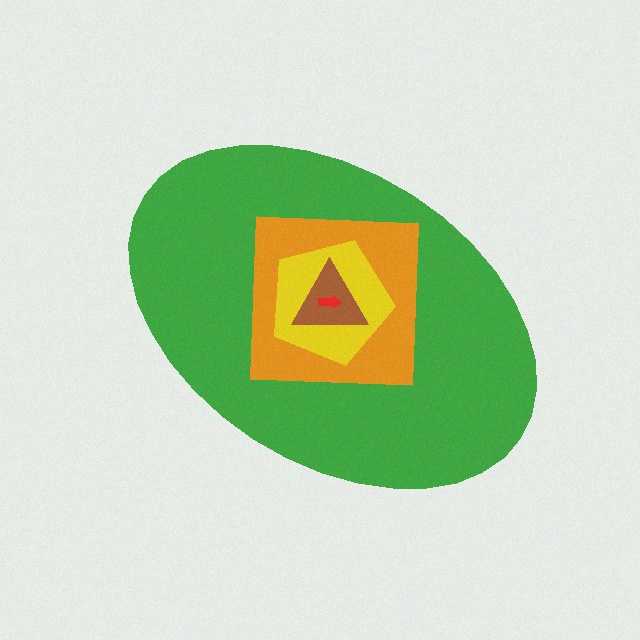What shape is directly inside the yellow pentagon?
The brown triangle.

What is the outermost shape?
The green ellipse.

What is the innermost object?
The red arrow.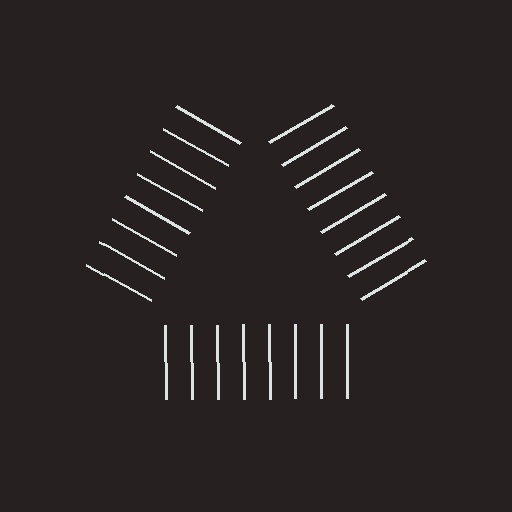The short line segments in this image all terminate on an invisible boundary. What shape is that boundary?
An illusory triangle — the line segments terminate on its edges but no continuous stroke is drawn.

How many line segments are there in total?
24 — 8 along each of the 3 edges.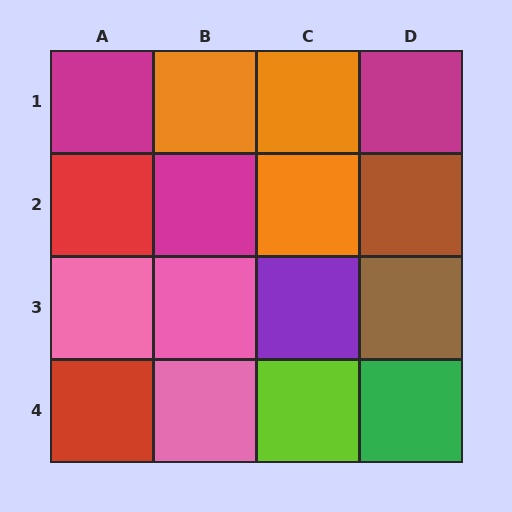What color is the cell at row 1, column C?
Orange.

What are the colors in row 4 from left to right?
Red, pink, lime, green.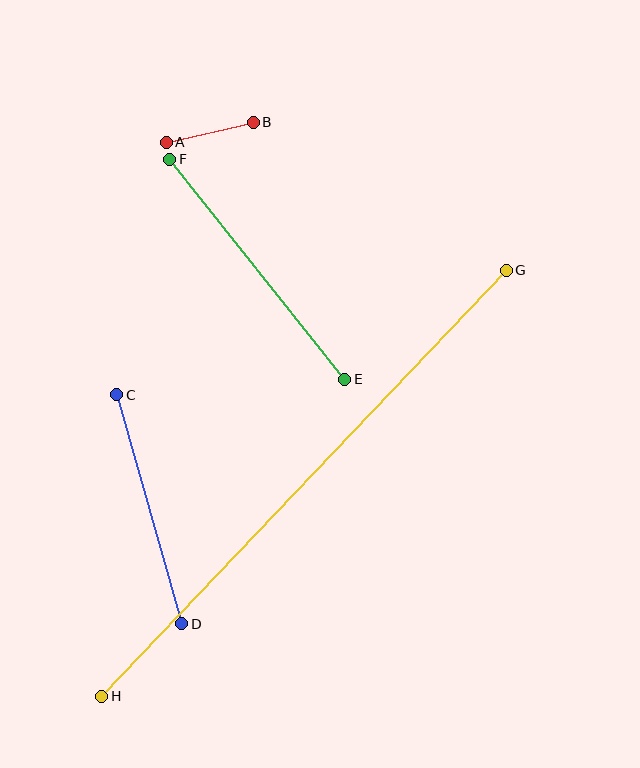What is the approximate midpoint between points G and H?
The midpoint is at approximately (304, 483) pixels.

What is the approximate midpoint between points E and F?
The midpoint is at approximately (257, 269) pixels.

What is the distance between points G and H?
The distance is approximately 587 pixels.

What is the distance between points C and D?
The distance is approximately 238 pixels.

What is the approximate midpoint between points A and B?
The midpoint is at approximately (210, 132) pixels.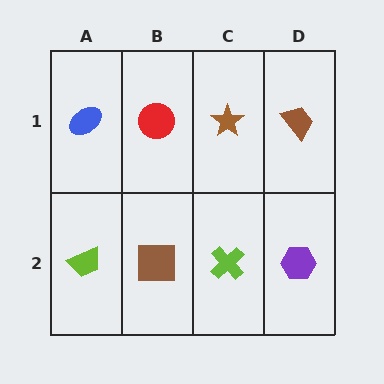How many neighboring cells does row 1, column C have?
3.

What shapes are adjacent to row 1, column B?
A brown square (row 2, column B), a blue ellipse (row 1, column A), a brown star (row 1, column C).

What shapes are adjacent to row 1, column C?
A lime cross (row 2, column C), a red circle (row 1, column B), a brown trapezoid (row 1, column D).